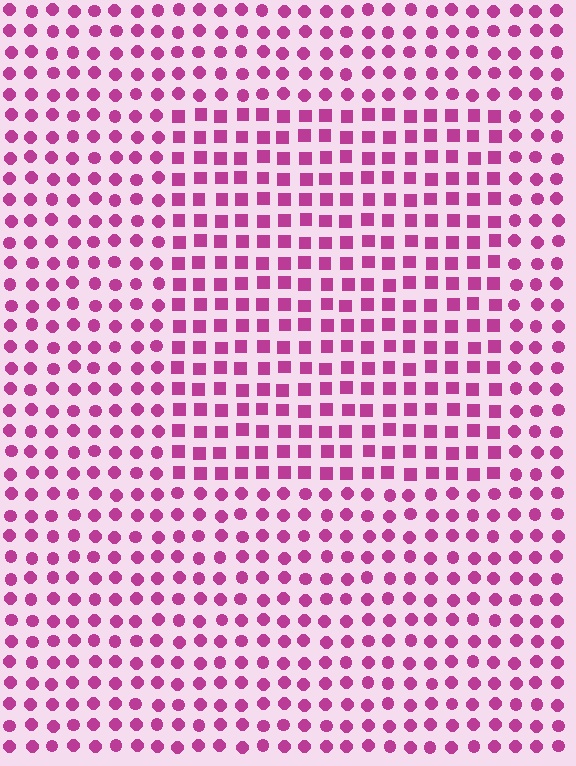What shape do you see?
I see a rectangle.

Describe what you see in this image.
The image is filled with small magenta elements arranged in a uniform grid. A rectangle-shaped region contains squares, while the surrounding area contains circles. The boundary is defined purely by the change in element shape.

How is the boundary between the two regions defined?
The boundary is defined by a change in element shape: squares inside vs. circles outside. All elements share the same color and spacing.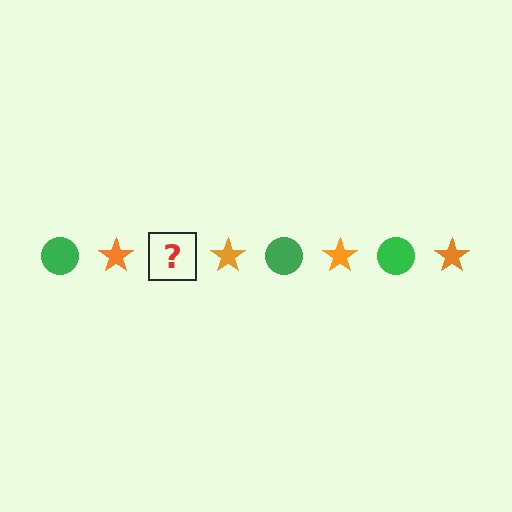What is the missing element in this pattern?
The missing element is a green circle.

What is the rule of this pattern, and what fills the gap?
The rule is that the pattern alternates between green circle and orange star. The gap should be filled with a green circle.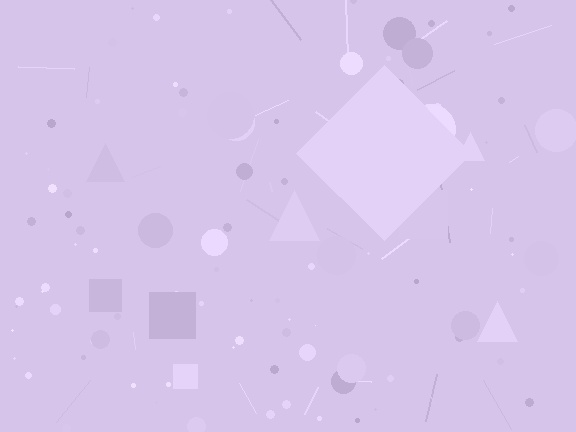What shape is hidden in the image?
A diamond is hidden in the image.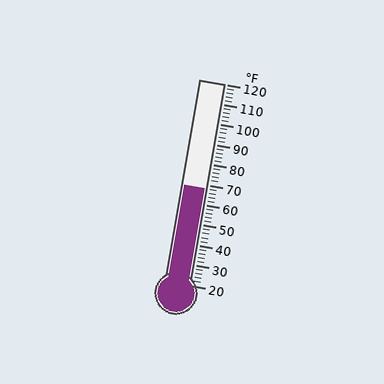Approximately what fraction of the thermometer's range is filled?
The thermometer is filled to approximately 50% of its range.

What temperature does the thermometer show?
The thermometer shows approximately 68°F.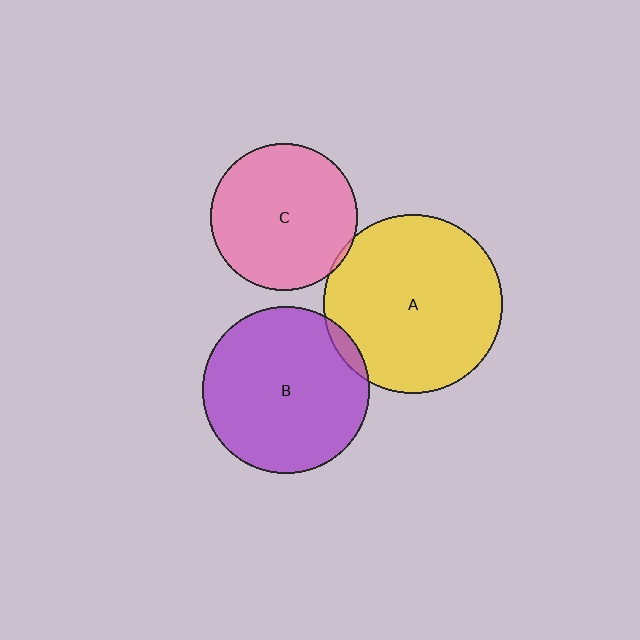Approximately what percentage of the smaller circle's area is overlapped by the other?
Approximately 5%.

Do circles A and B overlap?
Yes.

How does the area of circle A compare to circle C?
Approximately 1.5 times.